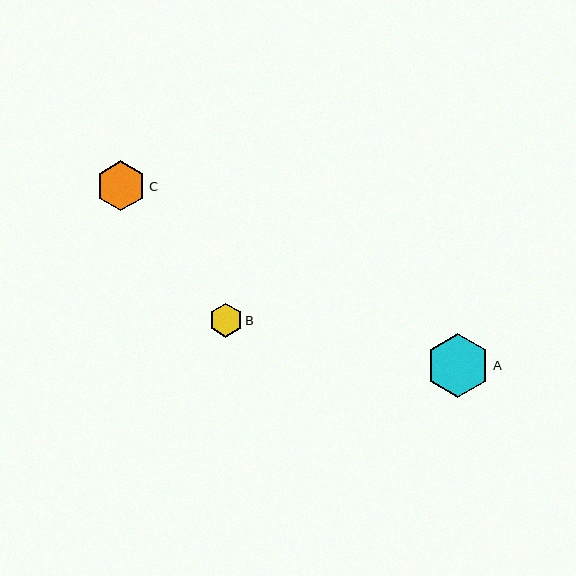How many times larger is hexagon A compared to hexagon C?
Hexagon A is approximately 1.3 times the size of hexagon C.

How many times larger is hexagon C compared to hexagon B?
Hexagon C is approximately 1.5 times the size of hexagon B.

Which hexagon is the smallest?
Hexagon B is the smallest with a size of approximately 34 pixels.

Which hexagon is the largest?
Hexagon A is the largest with a size of approximately 64 pixels.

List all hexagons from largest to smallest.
From largest to smallest: A, C, B.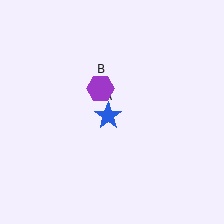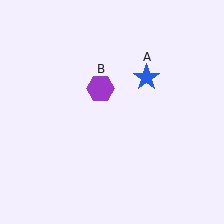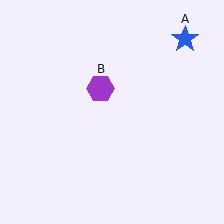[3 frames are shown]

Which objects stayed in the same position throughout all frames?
Purple hexagon (object B) remained stationary.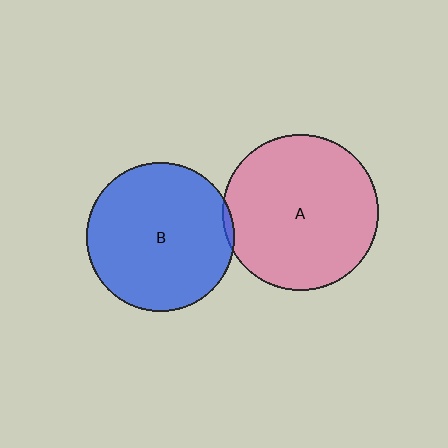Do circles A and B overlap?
Yes.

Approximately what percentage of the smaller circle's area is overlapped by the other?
Approximately 5%.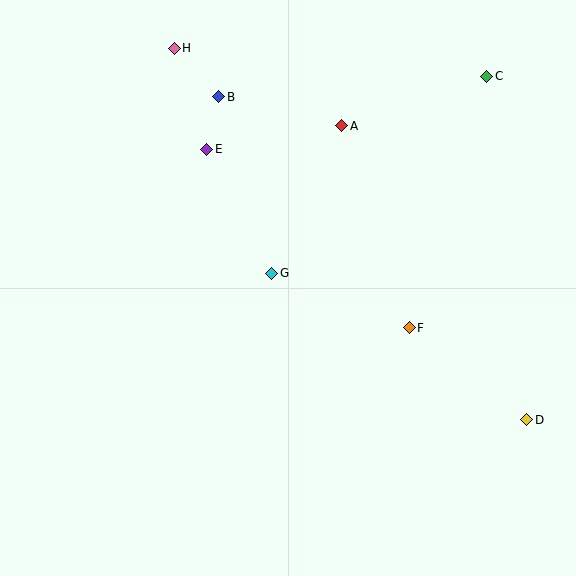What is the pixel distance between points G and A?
The distance between G and A is 163 pixels.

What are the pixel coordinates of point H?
Point H is at (174, 48).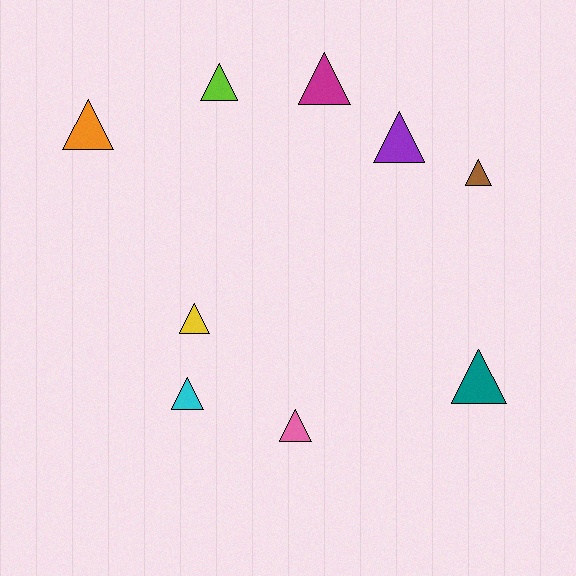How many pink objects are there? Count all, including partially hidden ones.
There is 1 pink object.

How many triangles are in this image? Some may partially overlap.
There are 9 triangles.